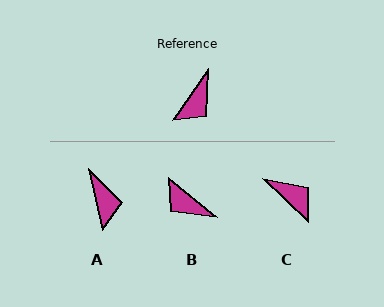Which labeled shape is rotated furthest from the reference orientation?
B, about 94 degrees away.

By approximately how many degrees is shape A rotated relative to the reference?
Approximately 47 degrees counter-clockwise.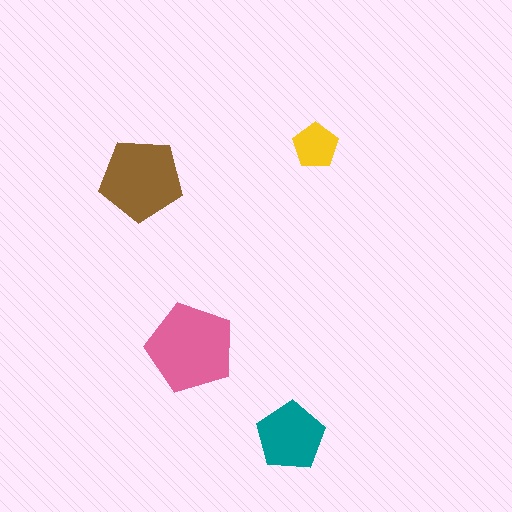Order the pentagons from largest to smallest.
the pink one, the brown one, the teal one, the yellow one.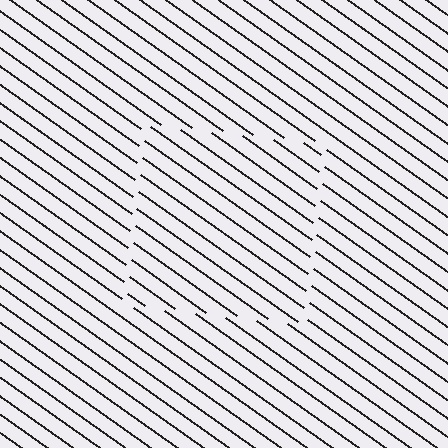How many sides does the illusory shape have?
4 sides — the line-ends trace a square.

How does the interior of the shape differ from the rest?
The interior of the shape contains the same grating, shifted by half a period — the contour is defined by the phase discontinuity where line-ends from the inner and outer gratings abut.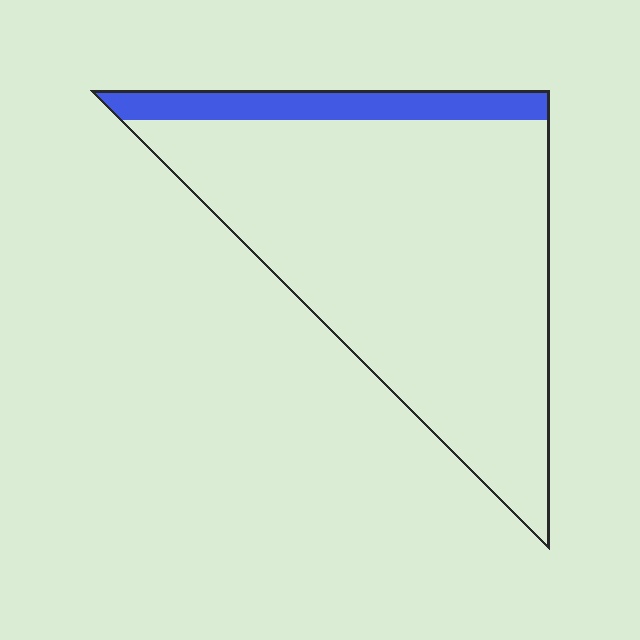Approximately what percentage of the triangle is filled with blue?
Approximately 15%.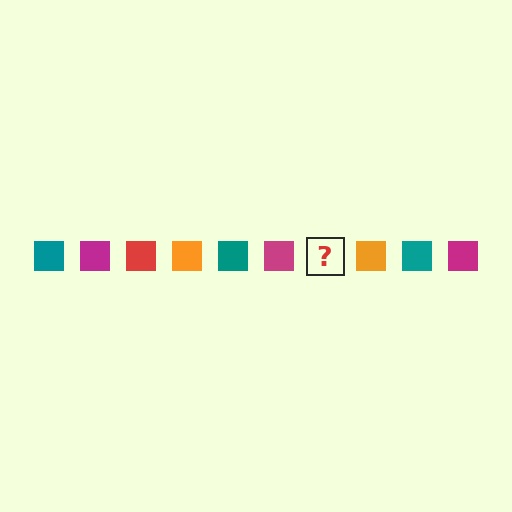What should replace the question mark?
The question mark should be replaced with a red square.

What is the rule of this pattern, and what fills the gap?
The rule is that the pattern cycles through teal, magenta, red, orange squares. The gap should be filled with a red square.